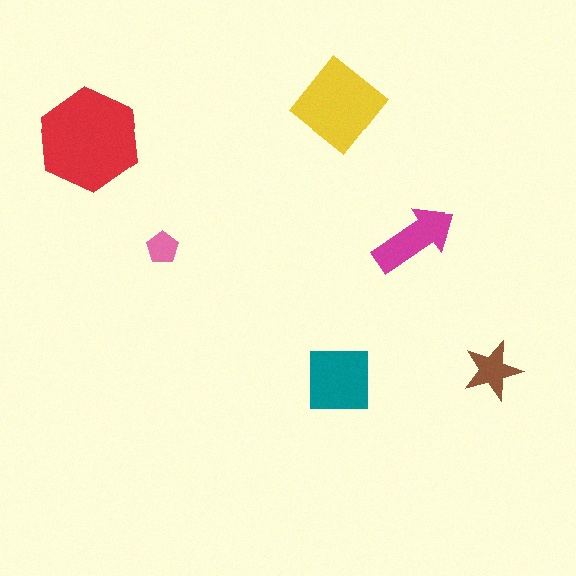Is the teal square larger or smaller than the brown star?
Larger.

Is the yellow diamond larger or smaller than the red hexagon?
Smaller.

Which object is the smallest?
The pink pentagon.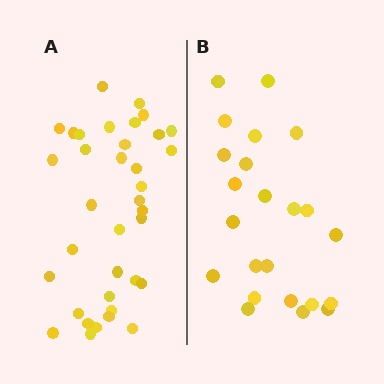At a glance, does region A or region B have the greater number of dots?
Region A (the left region) has more dots.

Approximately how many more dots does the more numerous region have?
Region A has approximately 15 more dots than region B.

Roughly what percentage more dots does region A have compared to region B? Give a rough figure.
About 55% more.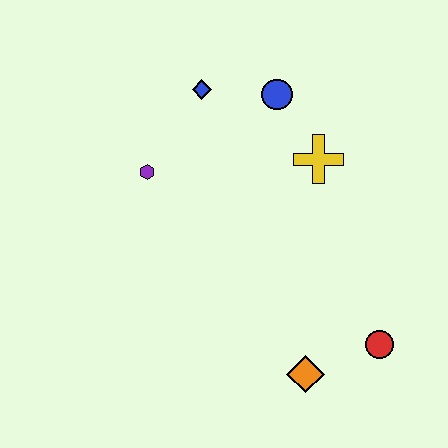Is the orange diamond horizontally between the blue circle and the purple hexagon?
No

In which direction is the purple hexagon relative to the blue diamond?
The purple hexagon is below the blue diamond.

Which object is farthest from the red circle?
The blue diamond is farthest from the red circle.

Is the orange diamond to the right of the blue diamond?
Yes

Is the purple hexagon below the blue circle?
Yes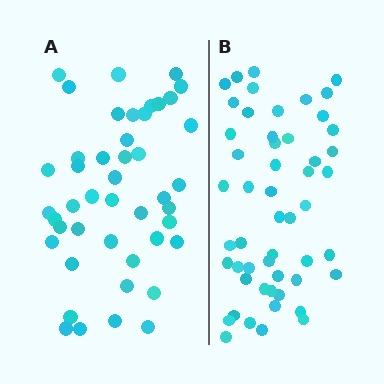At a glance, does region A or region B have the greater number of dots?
Region B (the right region) has more dots.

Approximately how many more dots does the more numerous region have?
Region B has roughly 8 or so more dots than region A.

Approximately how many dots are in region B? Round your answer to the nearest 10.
About 50 dots. (The exact count is 52, which rounds to 50.)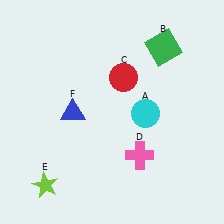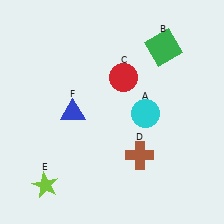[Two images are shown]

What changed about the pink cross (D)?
In Image 1, D is pink. In Image 2, it changed to brown.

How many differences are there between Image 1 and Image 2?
There is 1 difference between the two images.